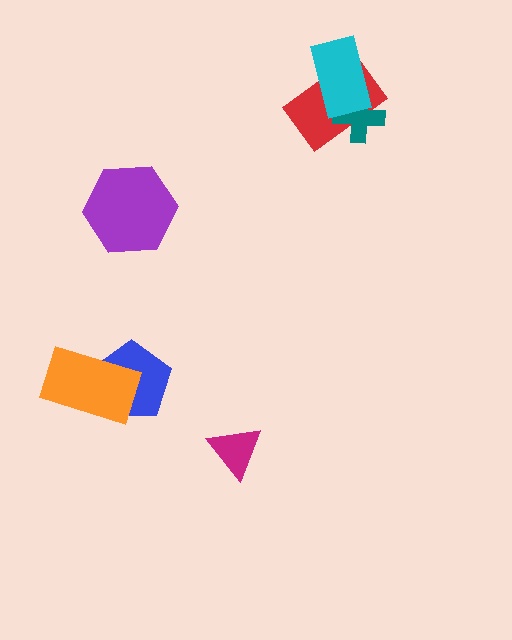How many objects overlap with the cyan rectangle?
2 objects overlap with the cyan rectangle.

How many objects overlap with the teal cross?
2 objects overlap with the teal cross.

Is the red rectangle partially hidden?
Yes, it is partially covered by another shape.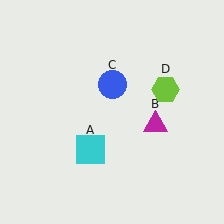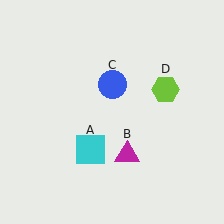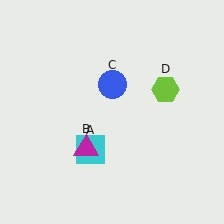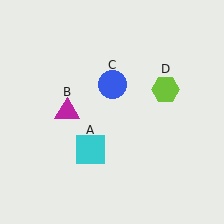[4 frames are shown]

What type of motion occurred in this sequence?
The magenta triangle (object B) rotated clockwise around the center of the scene.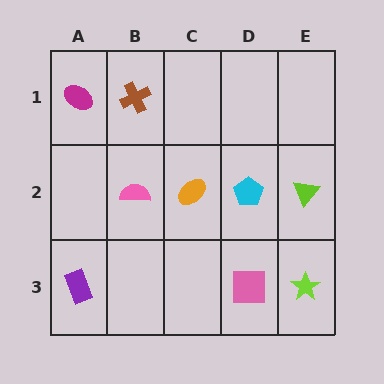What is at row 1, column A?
A magenta ellipse.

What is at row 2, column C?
An orange ellipse.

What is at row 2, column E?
A lime triangle.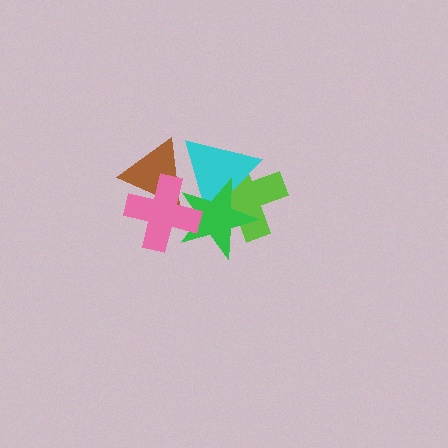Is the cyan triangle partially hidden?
Yes, it is partially covered by another shape.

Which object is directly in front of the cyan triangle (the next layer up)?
The brown triangle is directly in front of the cyan triangle.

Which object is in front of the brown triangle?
The pink cross is in front of the brown triangle.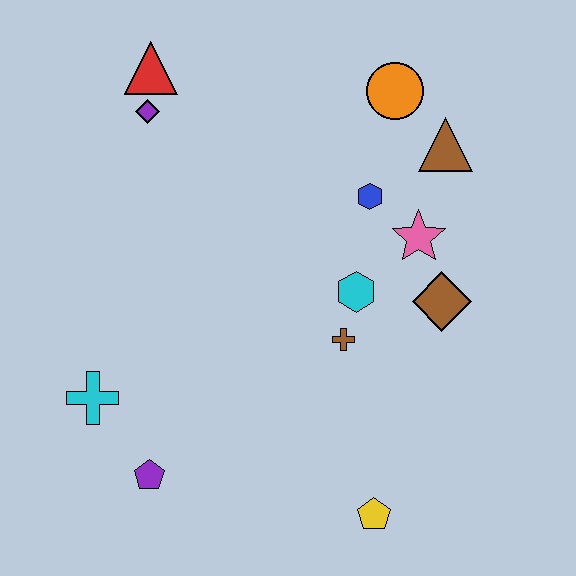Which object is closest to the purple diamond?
The red triangle is closest to the purple diamond.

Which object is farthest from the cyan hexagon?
The red triangle is farthest from the cyan hexagon.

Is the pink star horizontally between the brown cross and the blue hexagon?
No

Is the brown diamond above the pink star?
No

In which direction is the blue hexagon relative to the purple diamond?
The blue hexagon is to the right of the purple diamond.